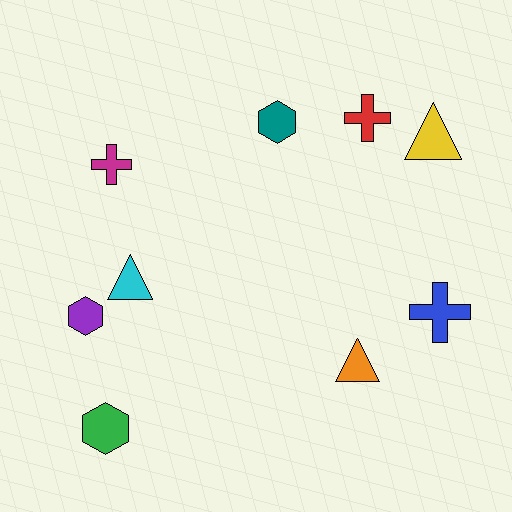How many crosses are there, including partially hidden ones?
There are 3 crosses.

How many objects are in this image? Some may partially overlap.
There are 9 objects.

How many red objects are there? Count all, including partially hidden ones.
There is 1 red object.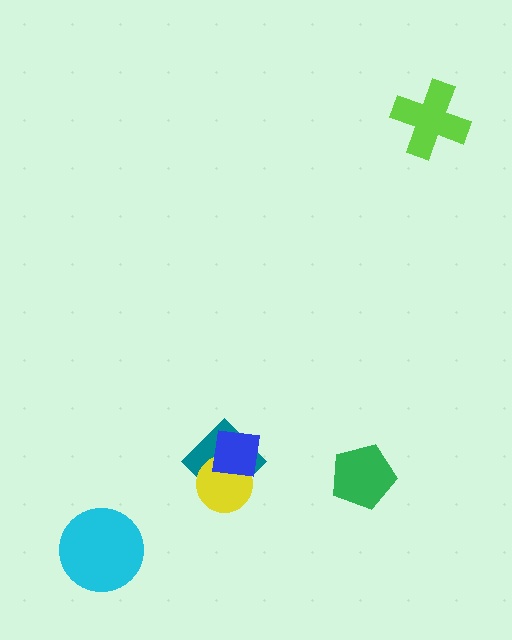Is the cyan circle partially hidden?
No, no other shape covers it.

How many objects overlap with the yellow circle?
2 objects overlap with the yellow circle.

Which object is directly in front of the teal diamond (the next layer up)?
The yellow circle is directly in front of the teal diamond.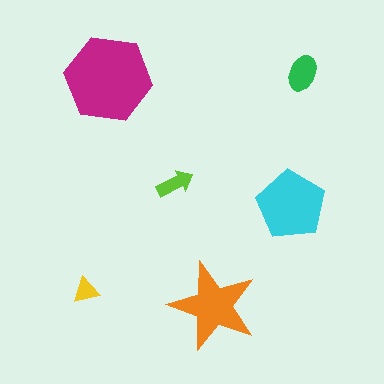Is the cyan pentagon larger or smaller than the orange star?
Larger.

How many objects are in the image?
There are 6 objects in the image.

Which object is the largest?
The magenta hexagon.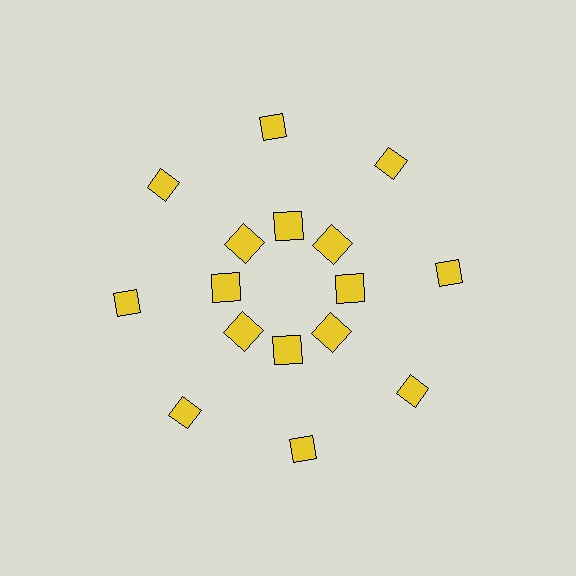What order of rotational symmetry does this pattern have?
This pattern has 8-fold rotational symmetry.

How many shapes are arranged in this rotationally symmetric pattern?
There are 16 shapes, arranged in 8 groups of 2.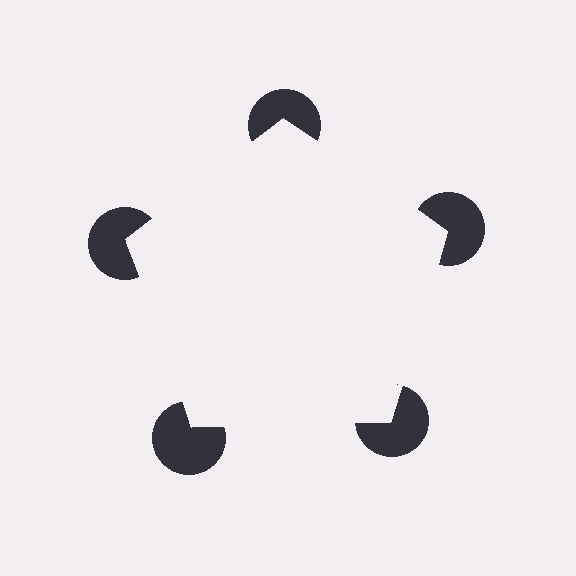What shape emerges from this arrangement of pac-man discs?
An illusory pentagon — its edges are inferred from the aligned wedge cuts in the pac-man discs, not physically drawn.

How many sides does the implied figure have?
5 sides.